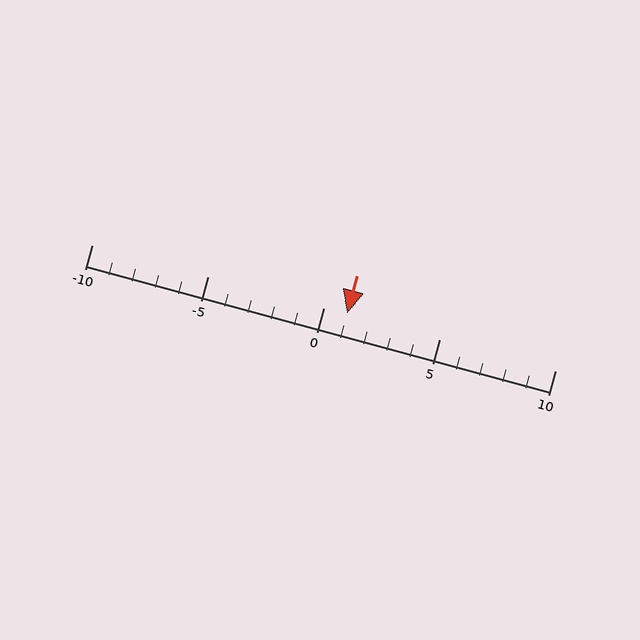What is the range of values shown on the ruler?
The ruler shows values from -10 to 10.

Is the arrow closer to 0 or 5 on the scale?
The arrow is closer to 0.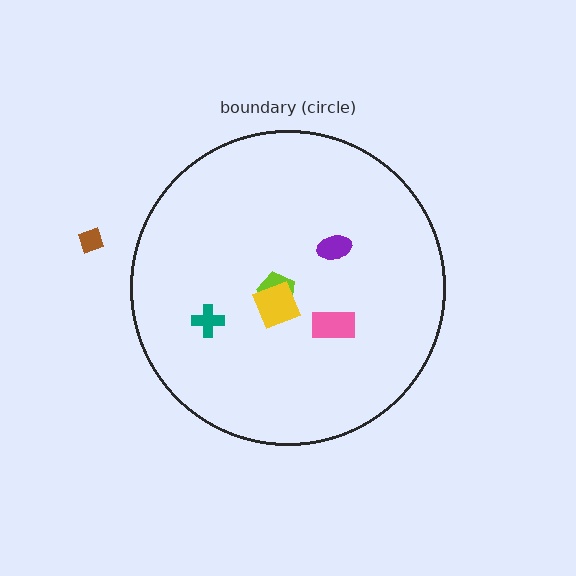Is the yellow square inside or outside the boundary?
Inside.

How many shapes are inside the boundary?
5 inside, 1 outside.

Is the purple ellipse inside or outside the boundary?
Inside.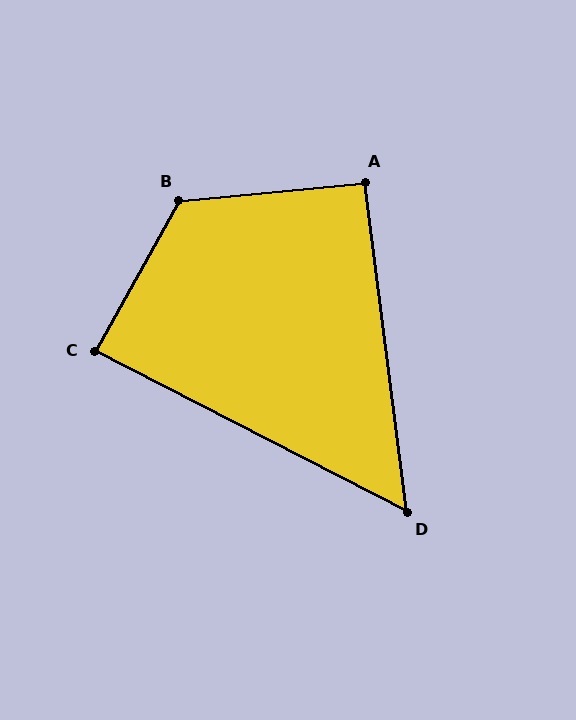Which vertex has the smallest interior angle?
D, at approximately 56 degrees.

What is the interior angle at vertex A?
Approximately 92 degrees (approximately right).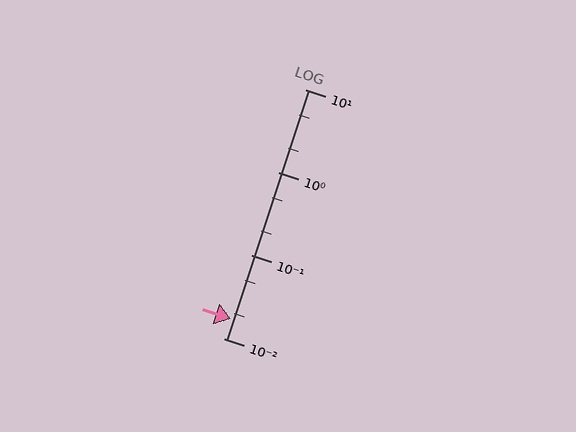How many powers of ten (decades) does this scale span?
The scale spans 3 decades, from 0.01 to 10.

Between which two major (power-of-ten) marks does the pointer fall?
The pointer is between 0.01 and 0.1.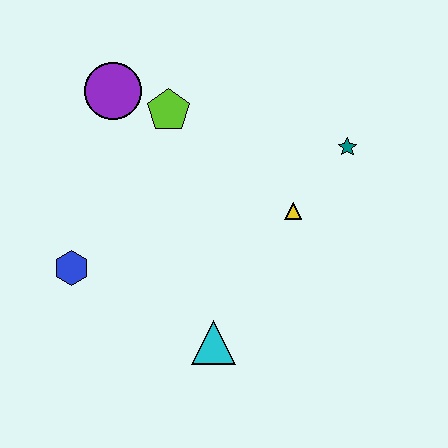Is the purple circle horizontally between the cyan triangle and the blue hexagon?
Yes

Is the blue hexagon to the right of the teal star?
No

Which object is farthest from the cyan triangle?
The purple circle is farthest from the cyan triangle.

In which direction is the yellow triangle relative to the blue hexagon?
The yellow triangle is to the right of the blue hexagon.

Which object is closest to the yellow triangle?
The teal star is closest to the yellow triangle.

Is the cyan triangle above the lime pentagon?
No